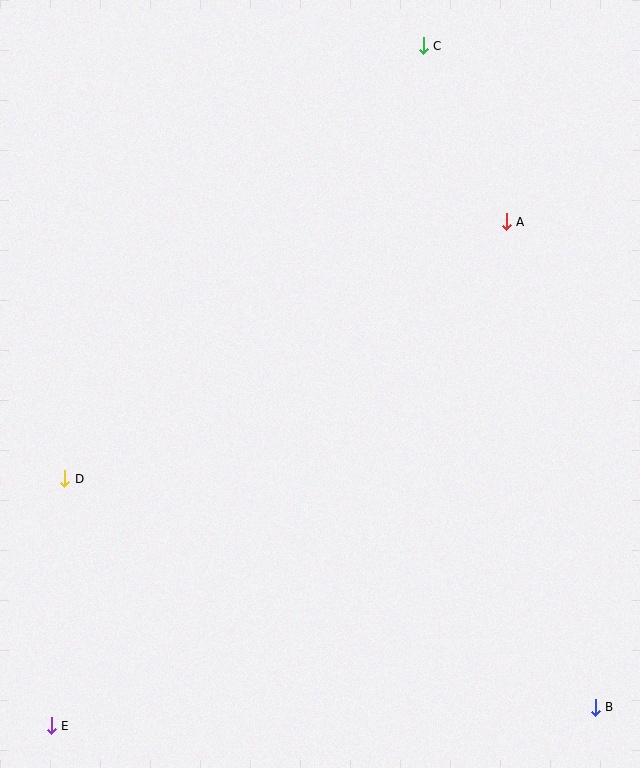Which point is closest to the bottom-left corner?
Point E is closest to the bottom-left corner.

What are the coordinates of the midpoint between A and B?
The midpoint between A and B is at (551, 465).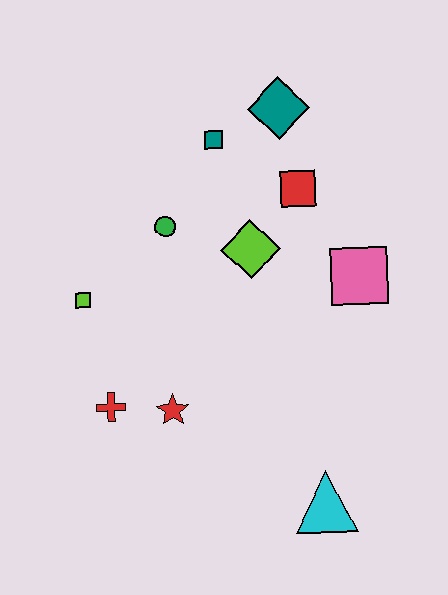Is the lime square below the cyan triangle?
No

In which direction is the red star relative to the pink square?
The red star is to the left of the pink square.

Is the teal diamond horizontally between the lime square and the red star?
No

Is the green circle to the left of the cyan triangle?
Yes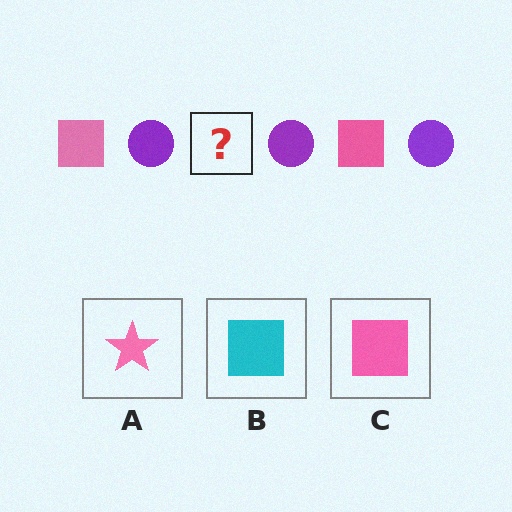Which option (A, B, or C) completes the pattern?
C.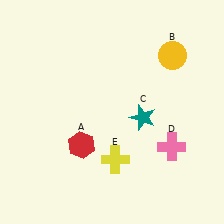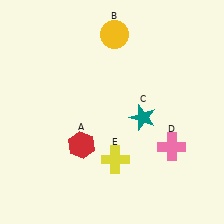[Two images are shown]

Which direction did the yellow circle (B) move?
The yellow circle (B) moved left.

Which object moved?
The yellow circle (B) moved left.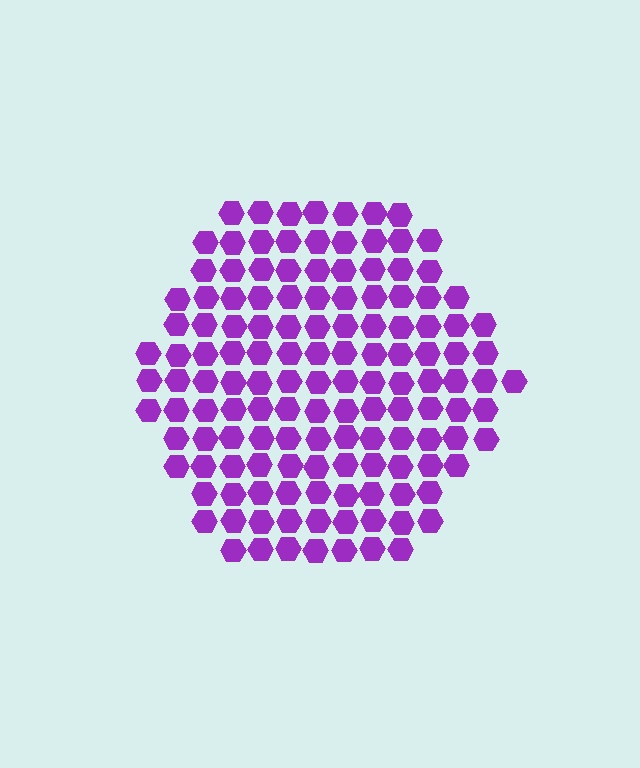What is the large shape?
The large shape is a hexagon.